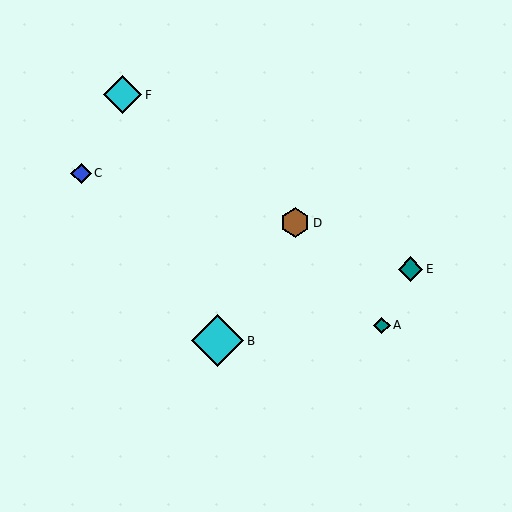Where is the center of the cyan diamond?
The center of the cyan diamond is at (123, 95).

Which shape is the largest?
The cyan diamond (labeled B) is the largest.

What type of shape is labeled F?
Shape F is a cyan diamond.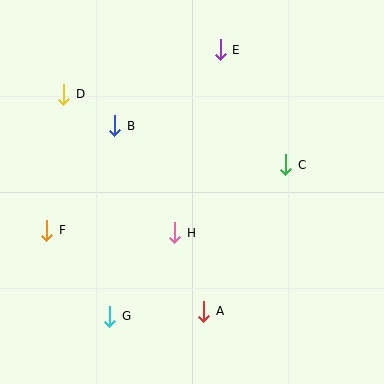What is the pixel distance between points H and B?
The distance between H and B is 122 pixels.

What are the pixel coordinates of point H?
Point H is at (175, 233).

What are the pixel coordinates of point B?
Point B is at (115, 126).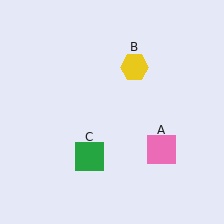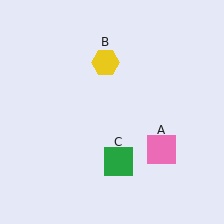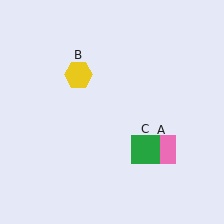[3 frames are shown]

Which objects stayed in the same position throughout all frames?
Pink square (object A) remained stationary.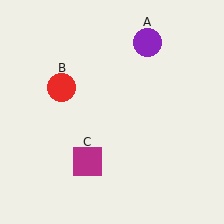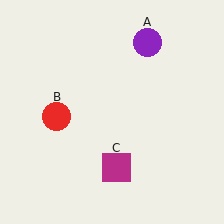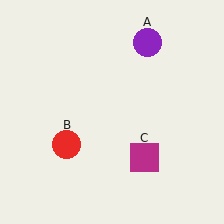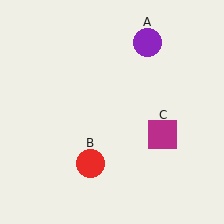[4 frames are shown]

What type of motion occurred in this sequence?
The red circle (object B), magenta square (object C) rotated counterclockwise around the center of the scene.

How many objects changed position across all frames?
2 objects changed position: red circle (object B), magenta square (object C).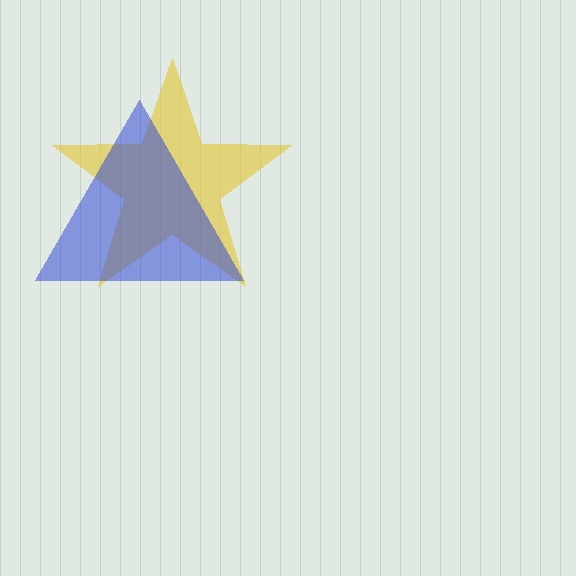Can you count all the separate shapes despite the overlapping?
Yes, there are 2 separate shapes.